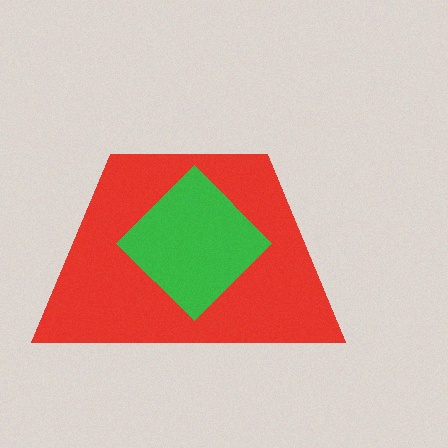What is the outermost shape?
The red trapezoid.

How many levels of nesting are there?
2.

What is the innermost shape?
The green diamond.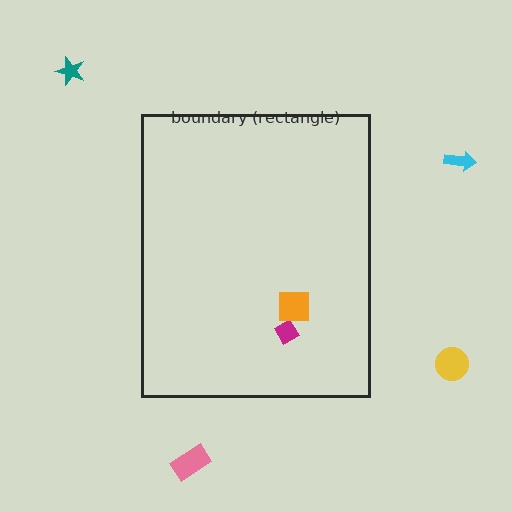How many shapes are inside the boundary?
2 inside, 4 outside.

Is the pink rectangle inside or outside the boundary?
Outside.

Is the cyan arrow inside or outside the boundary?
Outside.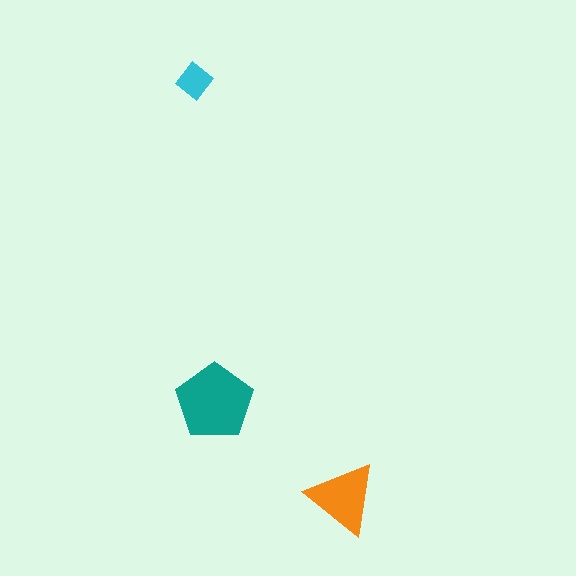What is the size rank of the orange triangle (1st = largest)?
2nd.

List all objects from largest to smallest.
The teal pentagon, the orange triangle, the cyan diamond.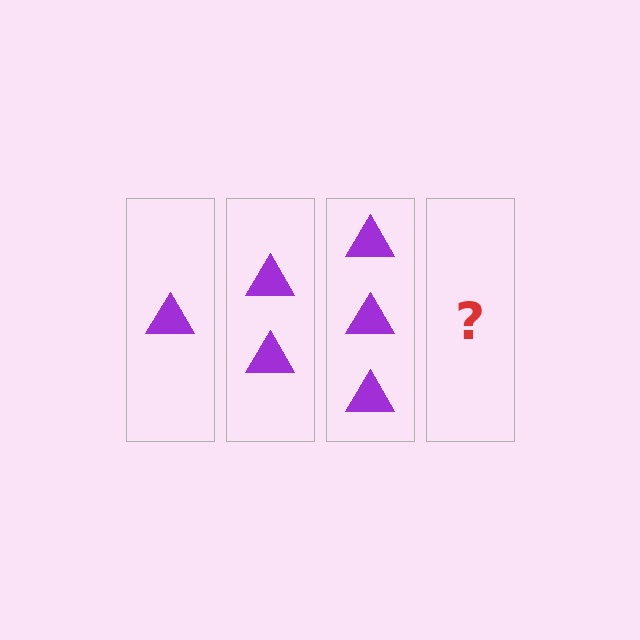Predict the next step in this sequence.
The next step is 4 triangles.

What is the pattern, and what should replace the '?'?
The pattern is that each step adds one more triangle. The '?' should be 4 triangles.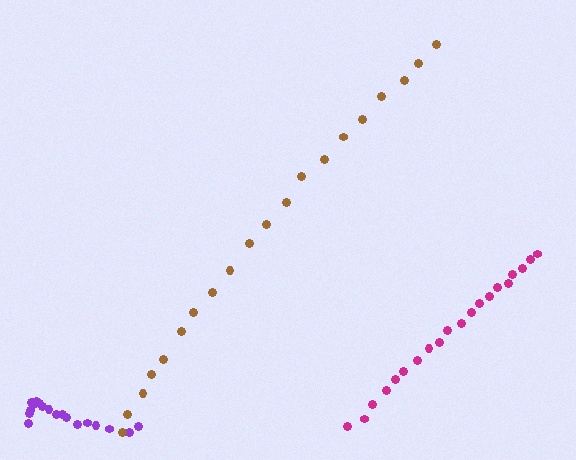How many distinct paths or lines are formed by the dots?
There are 3 distinct paths.